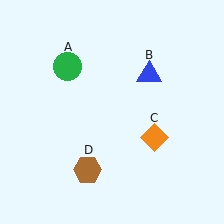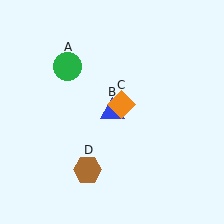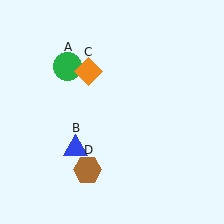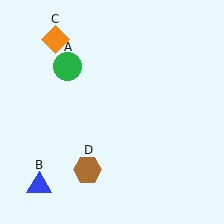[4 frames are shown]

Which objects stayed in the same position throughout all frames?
Green circle (object A) and brown hexagon (object D) remained stationary.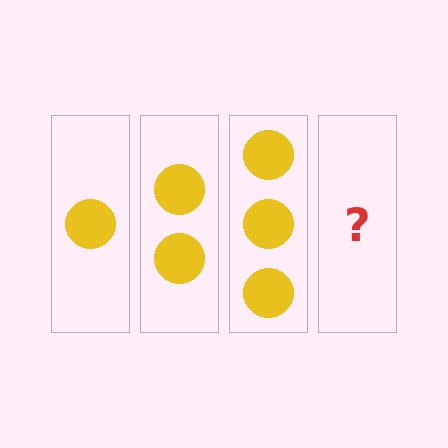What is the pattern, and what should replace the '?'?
The pattern is that each step adds one more circle. The '?' should be 4 circles.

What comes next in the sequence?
The next element should be 4 circles.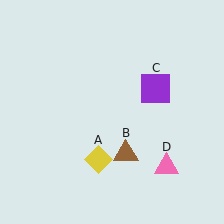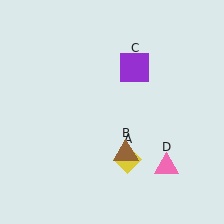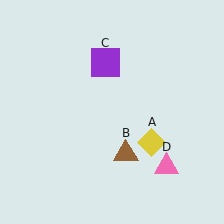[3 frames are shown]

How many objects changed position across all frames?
2 objects changed position: yellow diamond (object A), purple square (object C).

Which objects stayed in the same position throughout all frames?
Brown triangle (object B) and pink triangle (object D) remained stationary.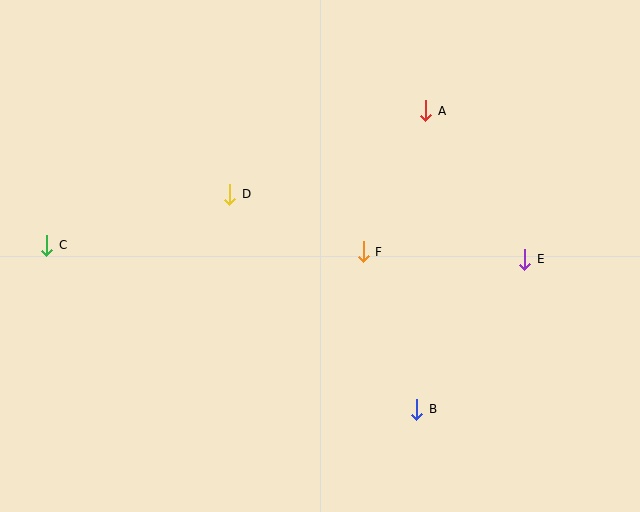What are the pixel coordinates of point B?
Point B is at (417, 409).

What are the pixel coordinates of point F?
Point F is at (363, 252).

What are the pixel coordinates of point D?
Point D is at (230, 194).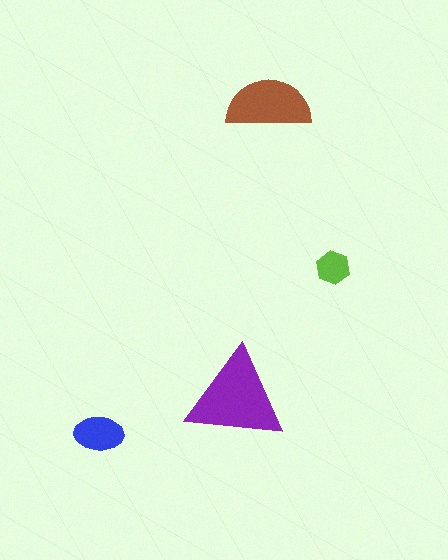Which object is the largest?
The purple triangle.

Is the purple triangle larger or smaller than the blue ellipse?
Larger.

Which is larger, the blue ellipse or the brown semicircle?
The brown semicircle.